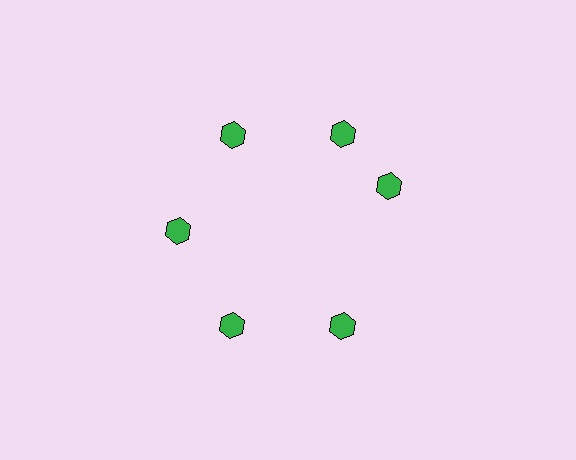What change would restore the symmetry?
The symmetry would be restored by rotating it back into even spacing with its neighbors so that all 6 hexagons sit at equal angles and equal distance from the center.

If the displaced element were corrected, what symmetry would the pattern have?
It would have 6-fold rotational symmetry — the pattern would map onto itself every 60 degrees.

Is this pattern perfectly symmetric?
No. The 6 green hexagons are arranged in a ring, but one element near the 3 o'clock position is rotated out of alignment along the ring, breaking the 6-fold rotational symmetry.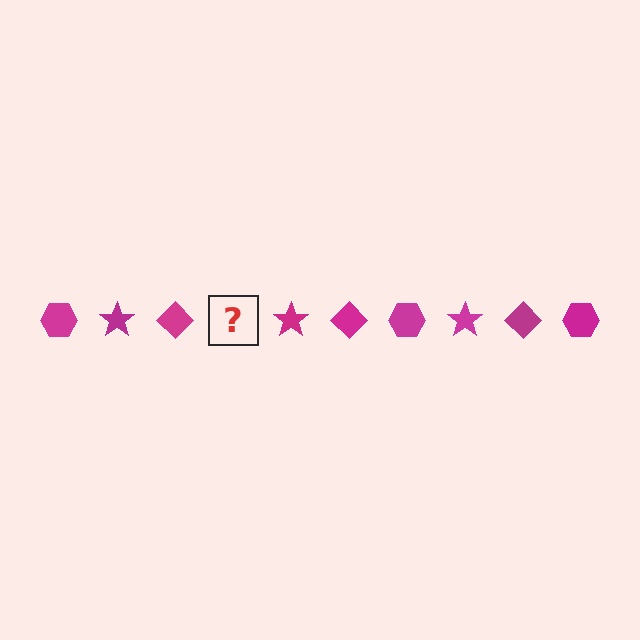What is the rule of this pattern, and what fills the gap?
The rule is that the pattern cycles through hexagon, star, diamond shapes in magenta. The gap should be filled with a magenta hexagon.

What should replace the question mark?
The question mark should be replaced with a magenta hexagon.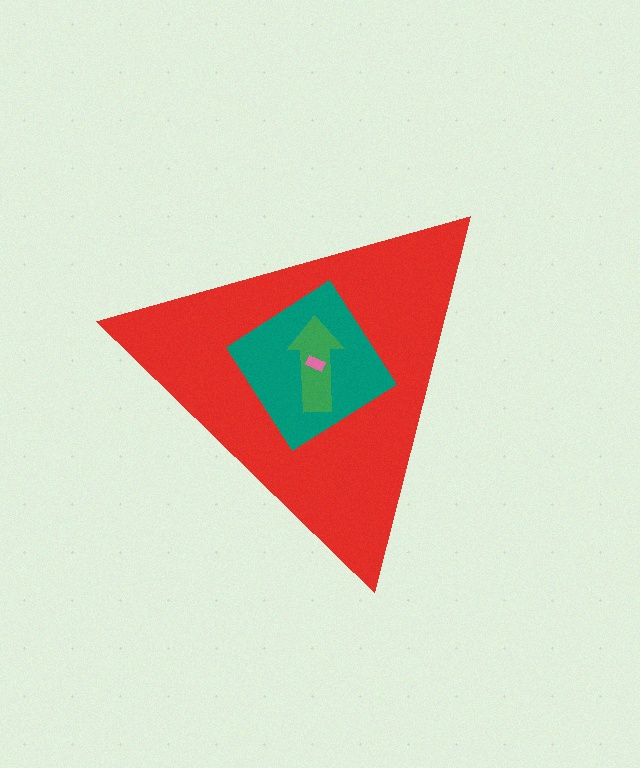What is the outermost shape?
The red triangle.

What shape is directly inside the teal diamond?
The green arrow.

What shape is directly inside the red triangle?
The teal diamond.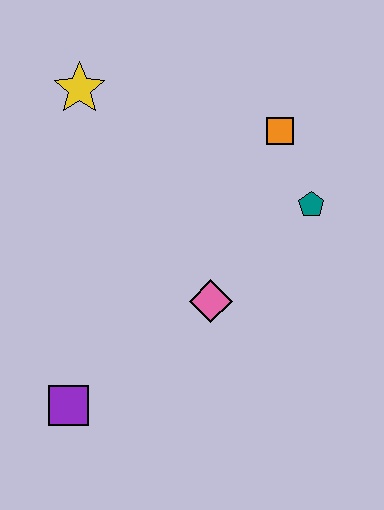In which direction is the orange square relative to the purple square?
The orange square is above the purple square.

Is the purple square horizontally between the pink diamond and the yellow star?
No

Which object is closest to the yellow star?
The orange square is closest to the yellow star.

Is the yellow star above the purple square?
Yes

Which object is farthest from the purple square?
The orange square is farthest from the purple square.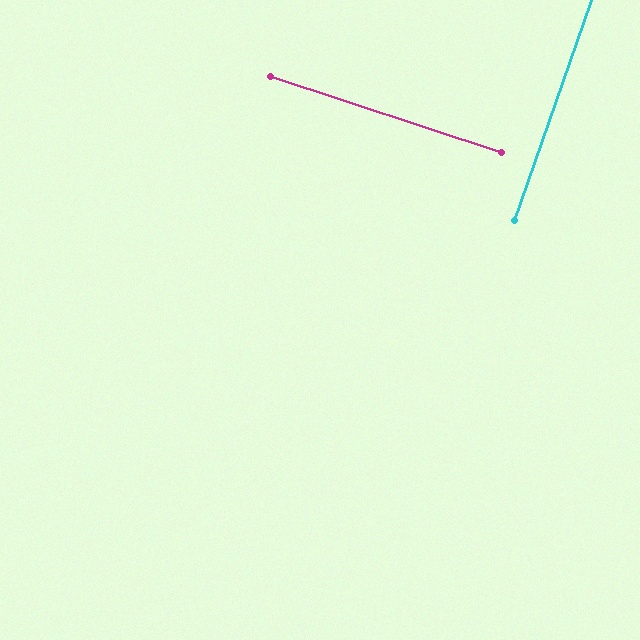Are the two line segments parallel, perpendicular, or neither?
Perpendicular — they meet at approximately 89°.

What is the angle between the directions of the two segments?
Approximately 89 degrees.